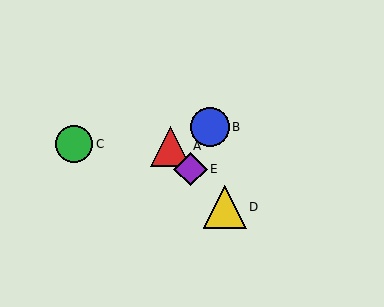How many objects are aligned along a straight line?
3 objects (A, D, E) are aligned along a straight line.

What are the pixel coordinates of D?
Object D is at (225, 207).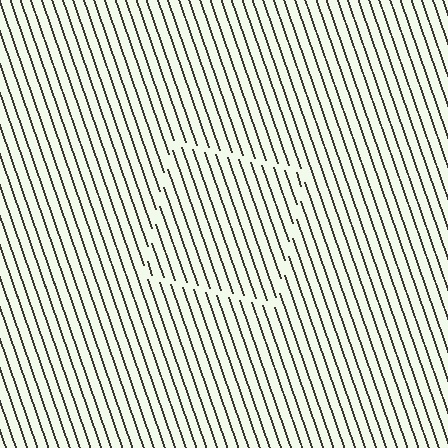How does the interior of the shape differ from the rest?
The interior of the shape contains the same grating, shifted by half a period — the contour is defined by the phase discontinuity where line-ends from the inner and outer gratings abut.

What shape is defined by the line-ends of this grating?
An illusory square. The interior of the shape contains the same grating, shifted by half a period — the contour is defined by the phase discontinuity where line-ends from the inner and outer gratings abut.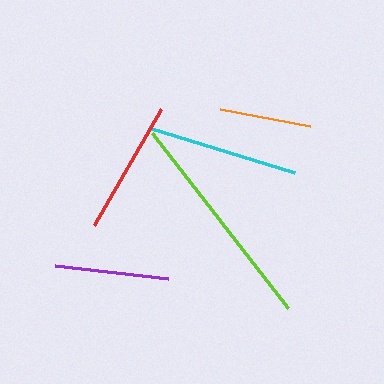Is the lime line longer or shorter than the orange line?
The lime line is longer than the orange line.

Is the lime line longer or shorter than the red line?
The lime line is longer than the red line.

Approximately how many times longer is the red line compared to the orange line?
The red line is approximately 1.5 times the length of the orange line.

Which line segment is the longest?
The lime line is the longest at approximately 221 pixels.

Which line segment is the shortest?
The orange line is the shortest at approximately 91 pixels.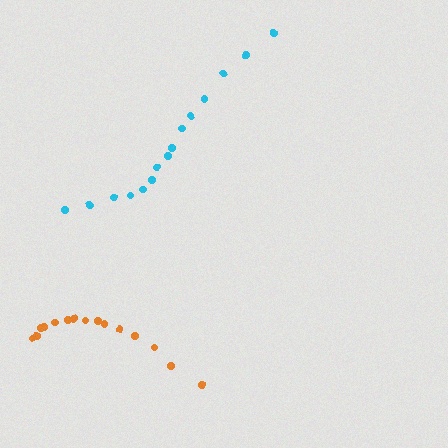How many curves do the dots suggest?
There are 2 distinct paths.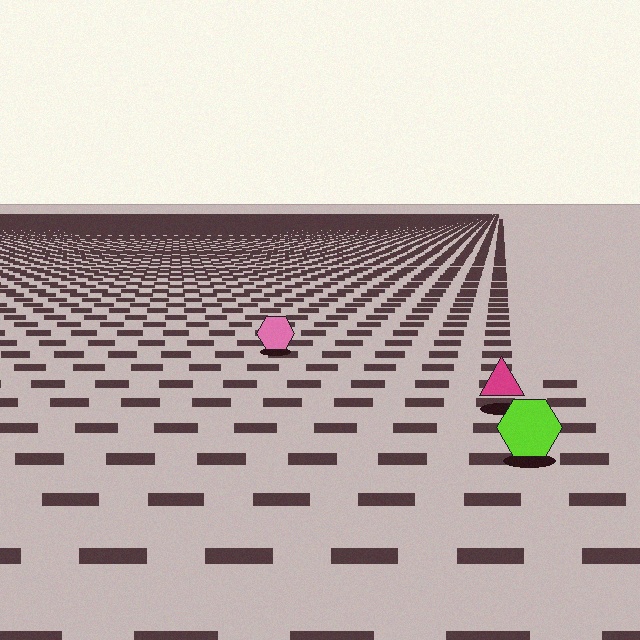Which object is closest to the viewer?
The lime hexagon is closest. The texture marks near it are larger and more spread out.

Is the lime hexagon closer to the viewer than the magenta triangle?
Yes. The lime hexagon is closer — you can tell from the texture gradient: the ground texture is coarser near it.